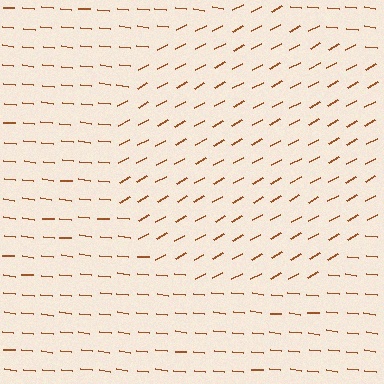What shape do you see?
I see a circle.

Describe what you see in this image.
The image is filled with small brown line segments. A circle region in the image has lines oriented differently from the surrounding lines, creating a visible texture boundary.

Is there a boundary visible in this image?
Yes, there is a texture boundary formed by a change in line orientation.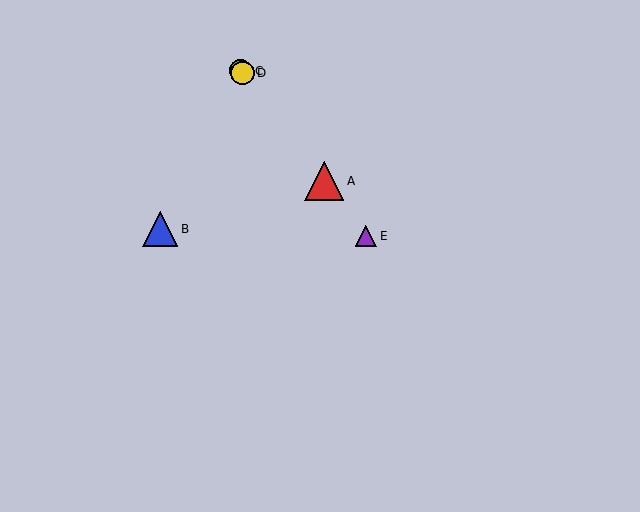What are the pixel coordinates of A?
Object A is at (324, 181).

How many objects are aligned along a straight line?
4 objects (A, C, D, E) are aligned along a straight line.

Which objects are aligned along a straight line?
Objects A, C, D, E are aligned along a straight line.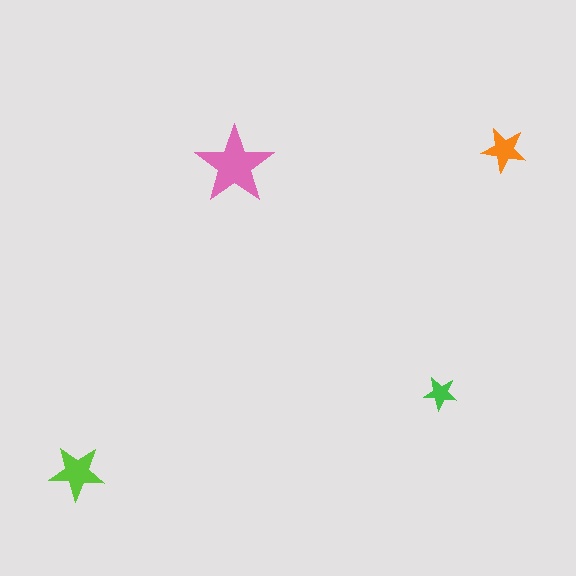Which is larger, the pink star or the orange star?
The pink one.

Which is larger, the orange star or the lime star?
The lime one.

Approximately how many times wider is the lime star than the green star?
About 1.5 times wider.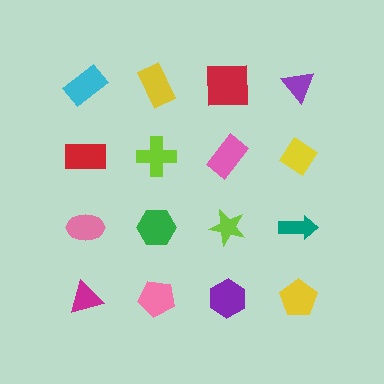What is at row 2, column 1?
A red rectangle.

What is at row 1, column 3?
A red square.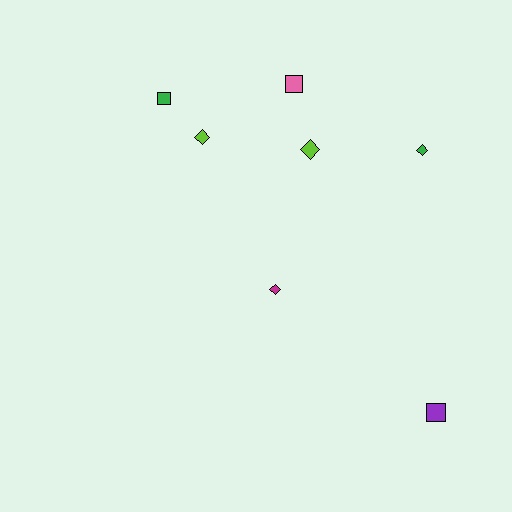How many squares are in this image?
There are 3 squares.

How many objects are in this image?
There are 7 objects.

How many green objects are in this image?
There are 2 green objects.